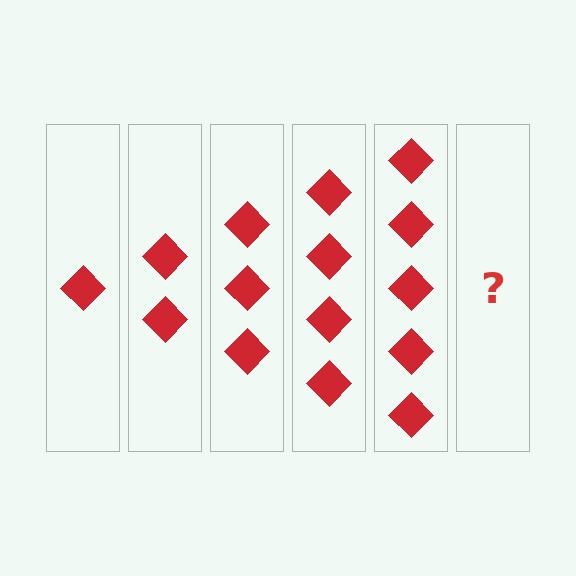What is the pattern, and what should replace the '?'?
The pattern is that each step adds one more diamond. The '?' should be 6 diamonds.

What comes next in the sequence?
The next element should be 6 diamonds.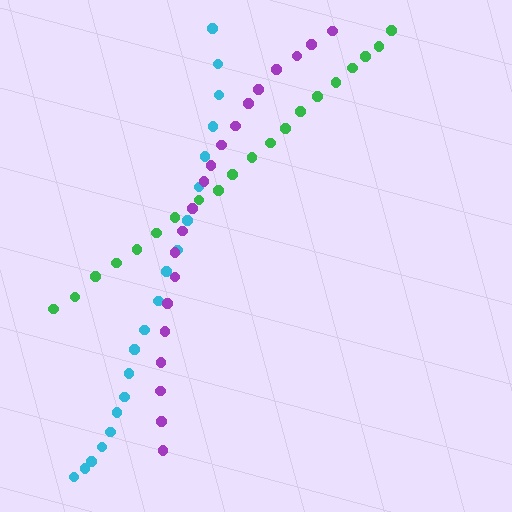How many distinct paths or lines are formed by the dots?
There are 3 distinct paths.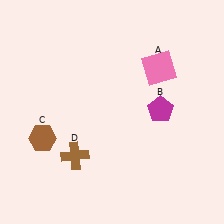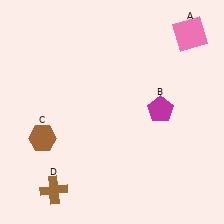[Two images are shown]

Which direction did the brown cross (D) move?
The brown cross (D) moved down.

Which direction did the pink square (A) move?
The pink square (A) moved up.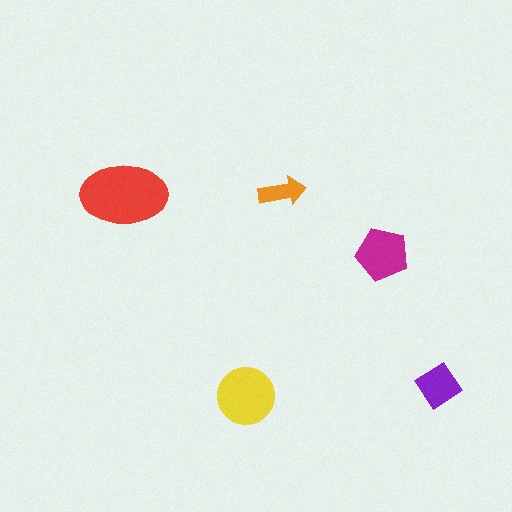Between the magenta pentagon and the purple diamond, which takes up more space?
The magenta pentagon.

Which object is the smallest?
The orange arrow.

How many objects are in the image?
There are 5 objects in the image.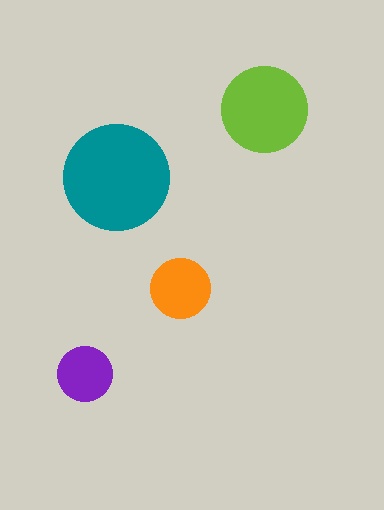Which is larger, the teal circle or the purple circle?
The teal one.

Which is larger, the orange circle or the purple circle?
The orange one.